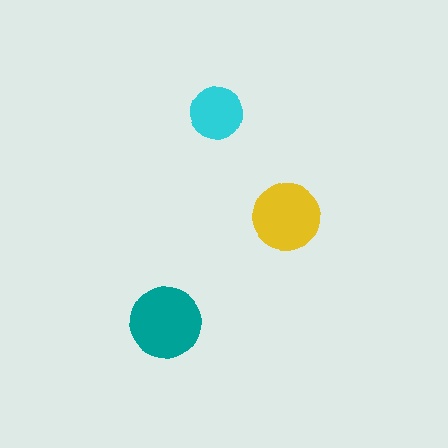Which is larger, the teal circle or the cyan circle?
The teal one.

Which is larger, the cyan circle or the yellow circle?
The yellow one.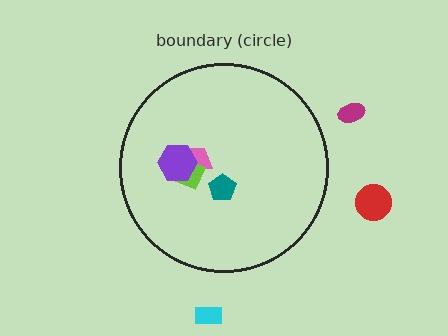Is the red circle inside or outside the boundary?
Outside.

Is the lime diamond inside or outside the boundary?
Inside.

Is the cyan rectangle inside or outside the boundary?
Outside.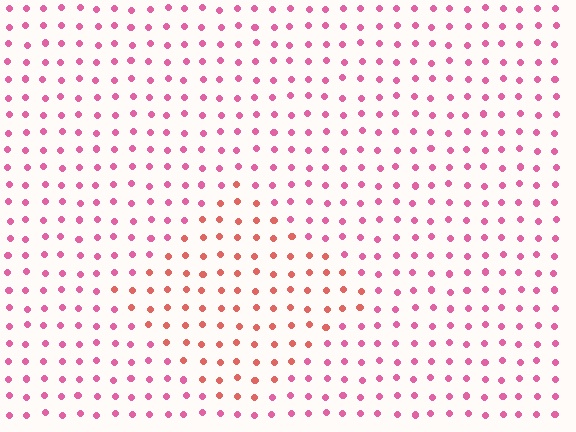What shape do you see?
I see a diamond.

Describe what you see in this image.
The image is filled with small pink elements in a uniform arrangement. A diamond-shaped region is visible where the elements are tinted to a slightly different hue, forming a subtle color boundary.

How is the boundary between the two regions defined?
The boundary is defined purely by a slight shift in hue (about 34 degrees). Spacing, size, and orientation are identical on both sides.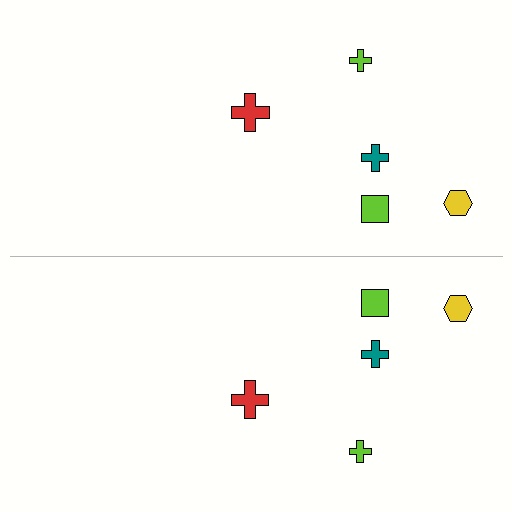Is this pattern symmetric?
Yes, this pattern has bilateral (reflection) symmetry.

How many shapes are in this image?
There are 10 shapes in this image.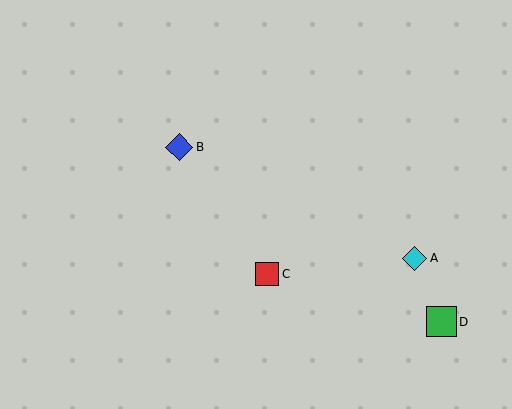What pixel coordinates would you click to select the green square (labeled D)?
Click at (442, 322) to select the green square D.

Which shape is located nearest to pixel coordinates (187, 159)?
The blue diamond (labeled B) at (179, 147) is nearest to that location.